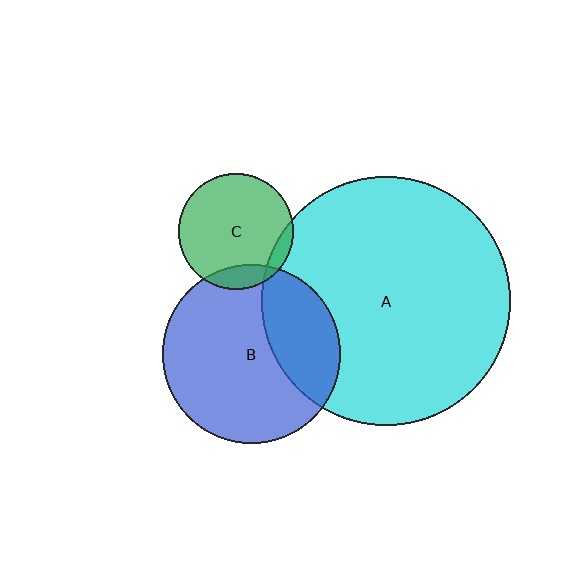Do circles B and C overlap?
Yes.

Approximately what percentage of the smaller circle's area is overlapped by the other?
Approximately 10%.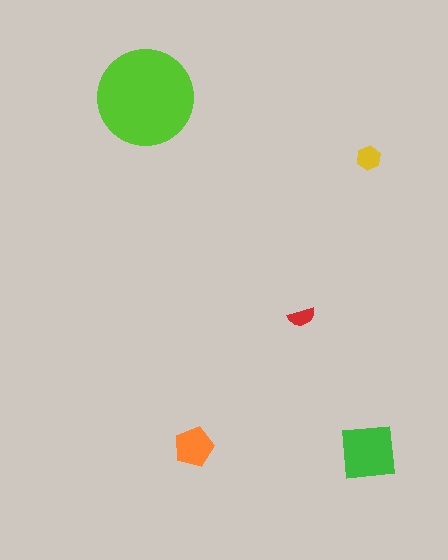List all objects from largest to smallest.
The lime circle, the green square, the orange pentagon, the yellow hexagon, the red semicircle.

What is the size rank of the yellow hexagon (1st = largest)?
4th.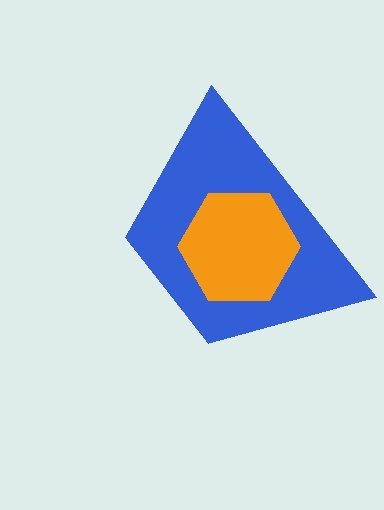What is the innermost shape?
The orange hexagon.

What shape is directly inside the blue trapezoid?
The orange hexagon.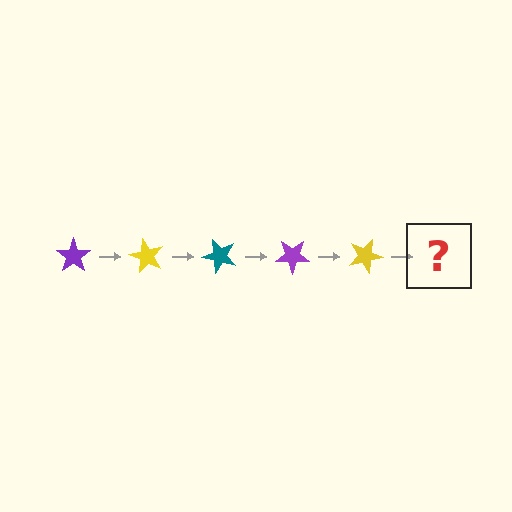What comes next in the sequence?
The next element should be a teal star, rotated 300 degrees from the start.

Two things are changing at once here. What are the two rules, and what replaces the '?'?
The two rules are that it rotates 60 degrees each step and the color cycles through purple, yellow, and teal. The '?' should be a teal star, rotated 300 degrees from the start.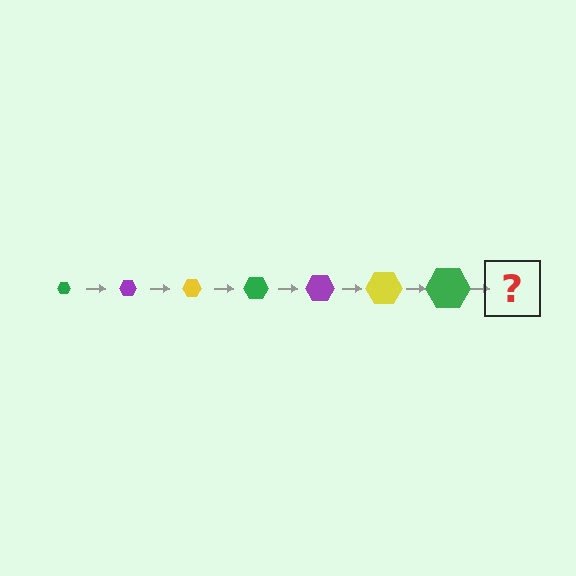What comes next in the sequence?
The next element should be a purple hexagon, larger than the previous one.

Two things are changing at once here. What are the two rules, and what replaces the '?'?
The two rules are that the hexagon grows larger each step and the color cycles through green, purple, and yellow. The '?' should be a purple hexagon, larger than the previous one.